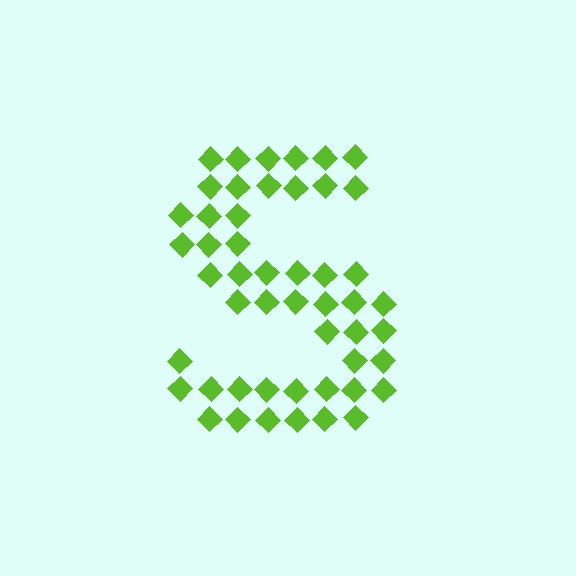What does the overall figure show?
The overall figure shows the letter S.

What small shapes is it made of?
It is made of small diamonds.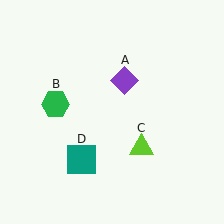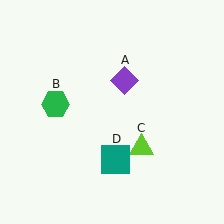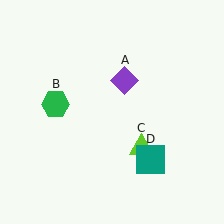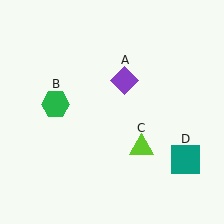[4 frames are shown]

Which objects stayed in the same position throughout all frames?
Purple diamond (object A) and green hexagon (object B) and lime triangle (object C) remained stationary.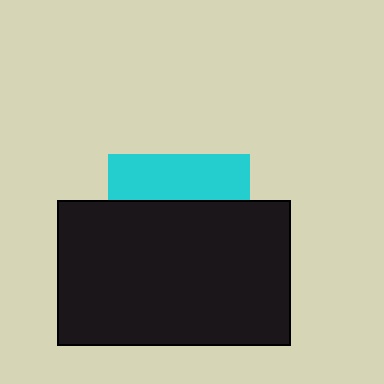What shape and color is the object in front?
The object in front is a black rectangle.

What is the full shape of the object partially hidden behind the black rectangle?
The partially hidden object is a cyan square.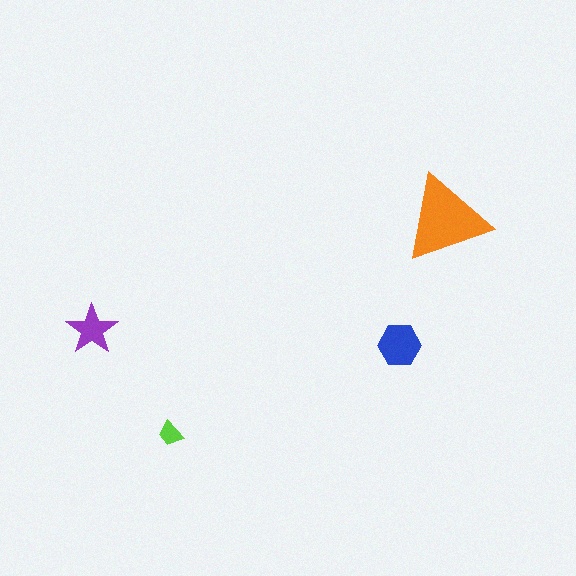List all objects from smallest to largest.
The lime trapezoid, the purple star, the blue hexagon, the orange triangle.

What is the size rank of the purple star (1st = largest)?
3rd.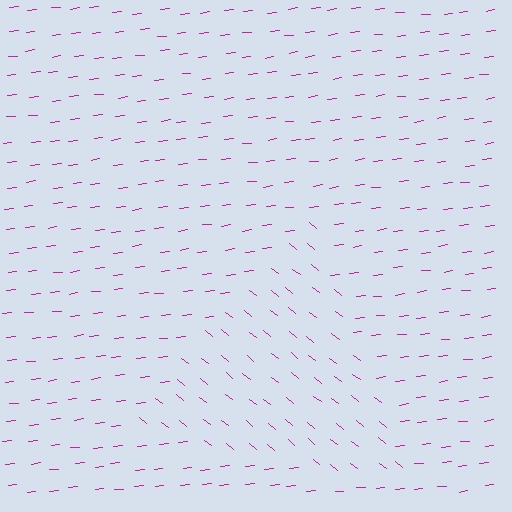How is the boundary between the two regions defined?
The boundary is defined purely by a change in line orientation (approximately 45 degrees difference). All lines are the same color and thickness.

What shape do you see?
I see a triangle.